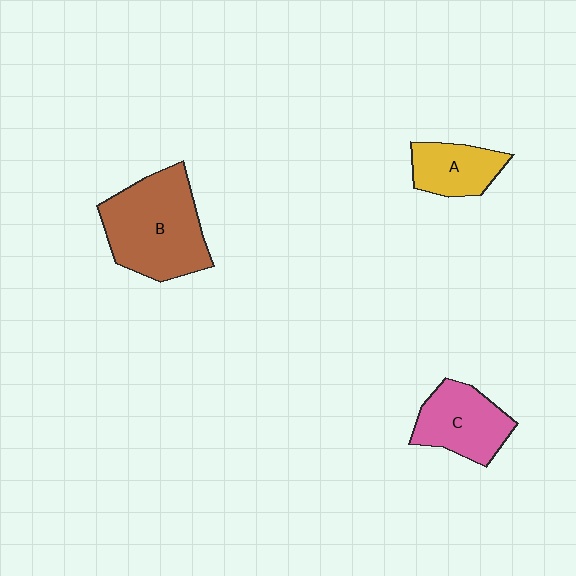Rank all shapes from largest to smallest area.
From largest to smallest: B (brown), C (pink), A (yellow).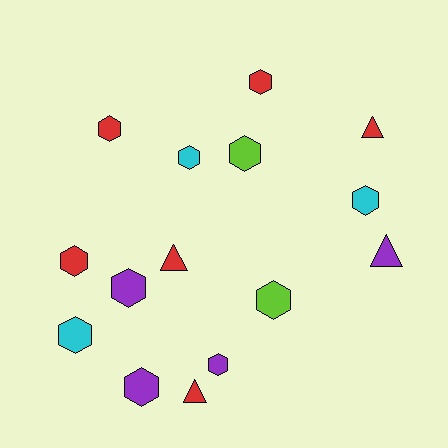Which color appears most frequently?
Red, with 6 objects.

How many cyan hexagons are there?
There are 3 cyan hexagons.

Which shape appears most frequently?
Hexagon, with 11 objects.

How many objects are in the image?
There are 15 objects.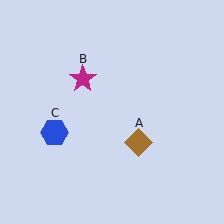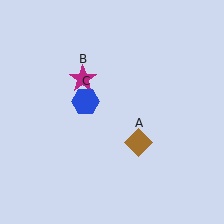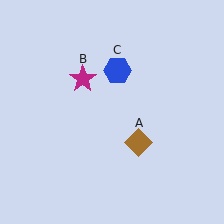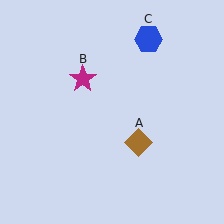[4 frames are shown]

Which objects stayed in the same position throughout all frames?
Brown diamond (object A) and magenta star (object B) remained stationary.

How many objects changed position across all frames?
1 object changed position: blue hexagon (object C).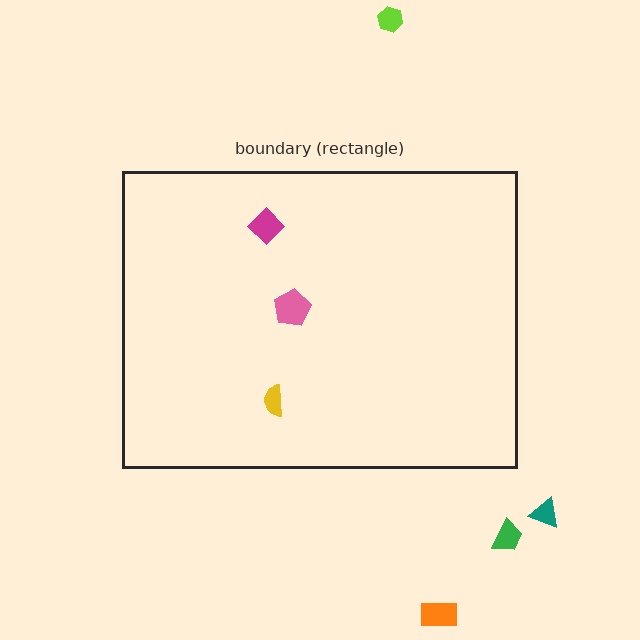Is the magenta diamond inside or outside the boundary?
Inside.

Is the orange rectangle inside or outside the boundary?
Outside.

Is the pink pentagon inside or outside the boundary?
Inside.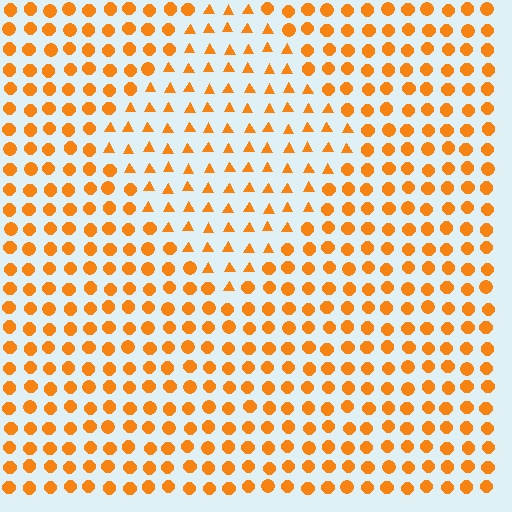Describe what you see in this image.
The image is filled with small orange elements arranged in a uniform grid. A diamond-shaped region contains triangles, while the surrounding area contains circles. The boundary is defined purely by the change in element shape.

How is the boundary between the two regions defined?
The boundary is defined by a change in element shape: triangles inside vs. circles outside. All elements share the same color and spacing.